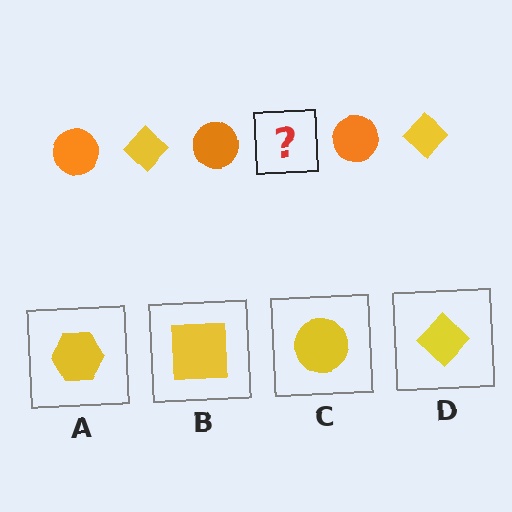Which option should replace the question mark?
Option D.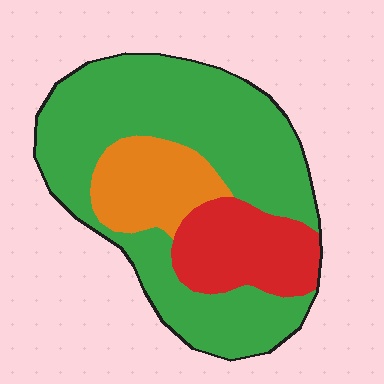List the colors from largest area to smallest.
From largest to smallest: green, red, orange.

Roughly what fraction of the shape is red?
Red takes up less than a quarter of the shape.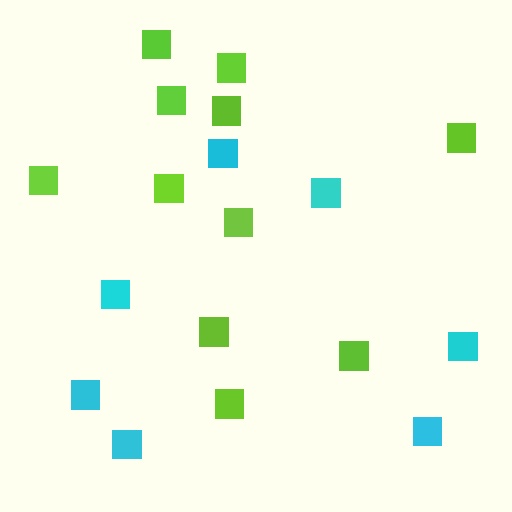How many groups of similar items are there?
There are 2 groups: one group of cyan squares (7) and one group of lime squares (11).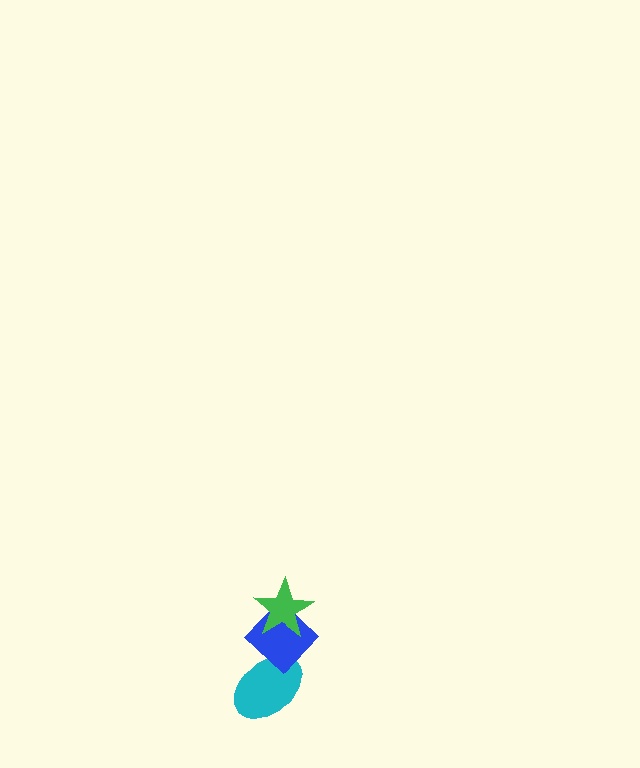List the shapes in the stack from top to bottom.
From top to bottom: the green star, the blue diamond, the cyan ellipse.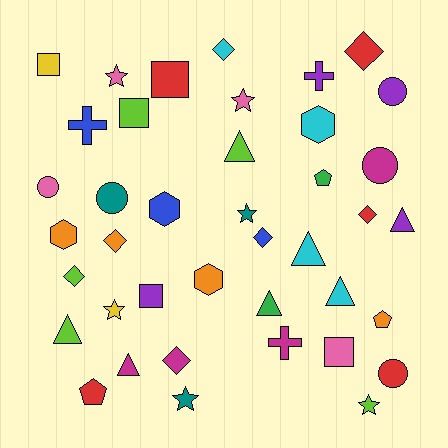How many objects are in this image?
There are 40 objects.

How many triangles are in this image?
There are 7 triangles.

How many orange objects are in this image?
There are 4 orange objects.